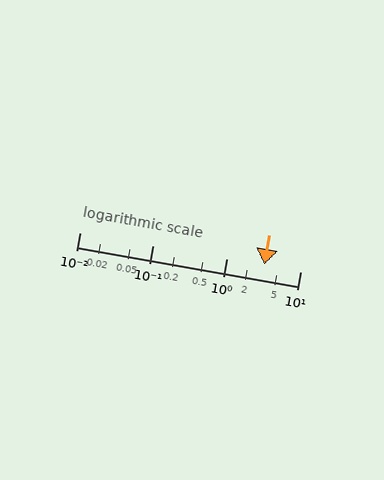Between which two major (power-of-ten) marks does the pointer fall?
The pointer is between 1 and 10.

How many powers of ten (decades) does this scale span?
The scale spans 3 decades, from 0.01 to 10.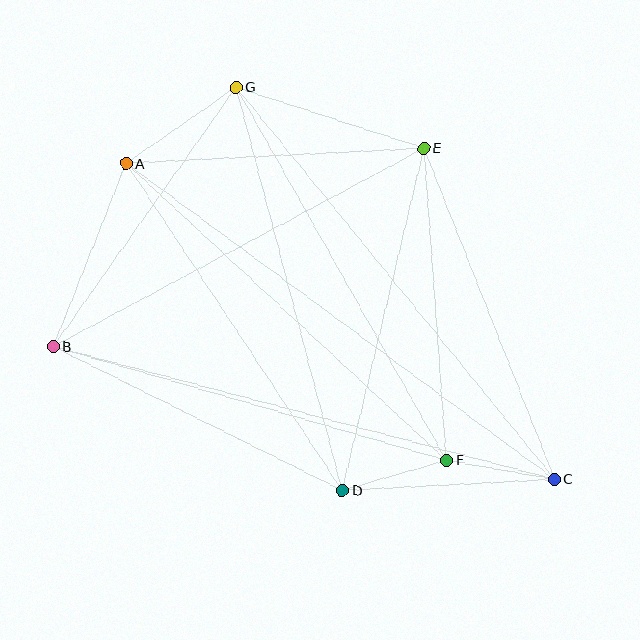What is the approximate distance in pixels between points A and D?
The distance between A and D is approximately 392 pixels.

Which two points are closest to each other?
Points D and F are closest to each other.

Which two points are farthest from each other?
Points A and C are farthest from each other.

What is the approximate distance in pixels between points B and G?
The distance between B and G is approximately 317 pixels.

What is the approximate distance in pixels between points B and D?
The distance between B and D is approximately 323 pixels.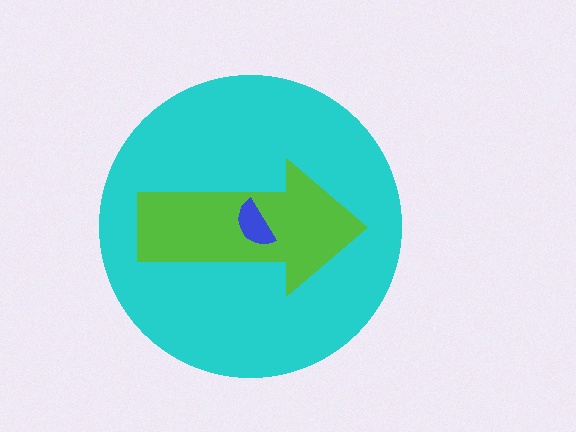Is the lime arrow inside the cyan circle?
Yes.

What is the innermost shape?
The blue semicircle.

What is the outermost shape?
The cyan circle.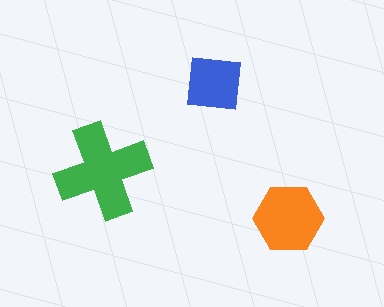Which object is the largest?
The green cross.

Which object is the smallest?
The blue square.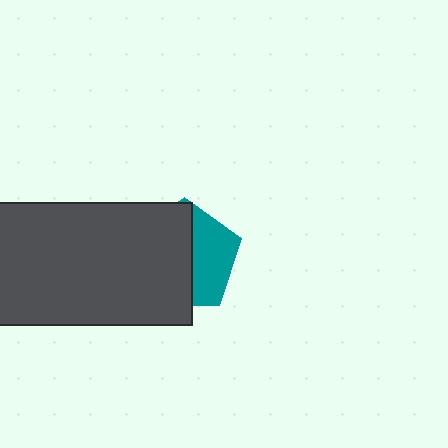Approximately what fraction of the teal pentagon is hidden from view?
Roughly 61% of the teal pentagon is hidden behind the dark gray rectangle.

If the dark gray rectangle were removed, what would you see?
You would see the complete teal pentagon.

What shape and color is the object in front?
The object in front is a dark gray rectangle.